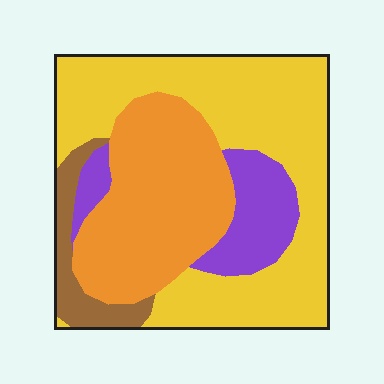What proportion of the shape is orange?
Orange covers about 30% of the shape.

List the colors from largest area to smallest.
From largest to smallest: yellow, orange, purple, brown.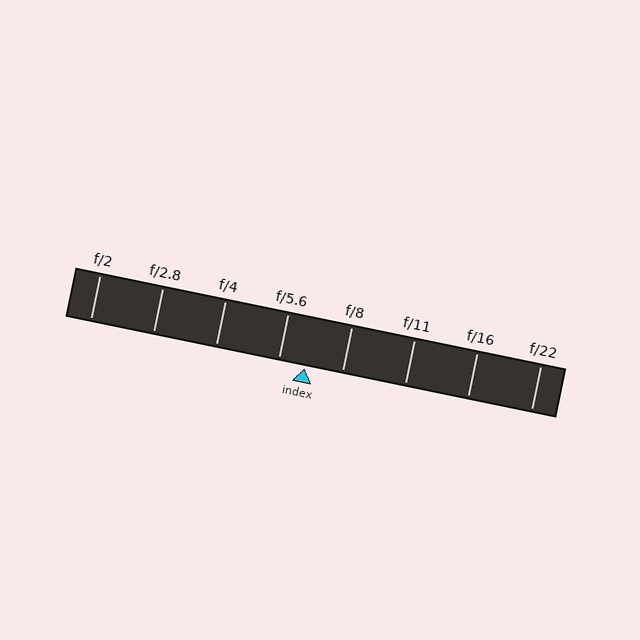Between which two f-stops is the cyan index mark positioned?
The index mark is between f/5.6 and f/8.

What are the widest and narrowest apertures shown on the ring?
The widest aperture shown is f/2 and the narrowest is f/22.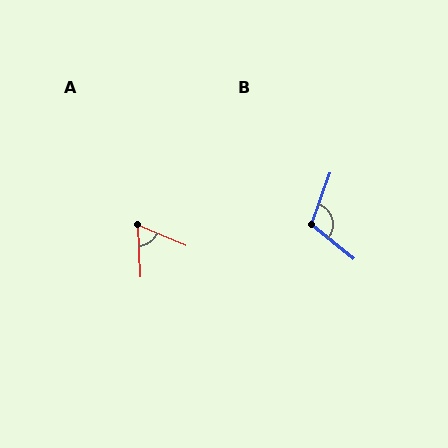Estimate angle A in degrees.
Approximately 65 degrees.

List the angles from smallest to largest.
A (65°), B (110°).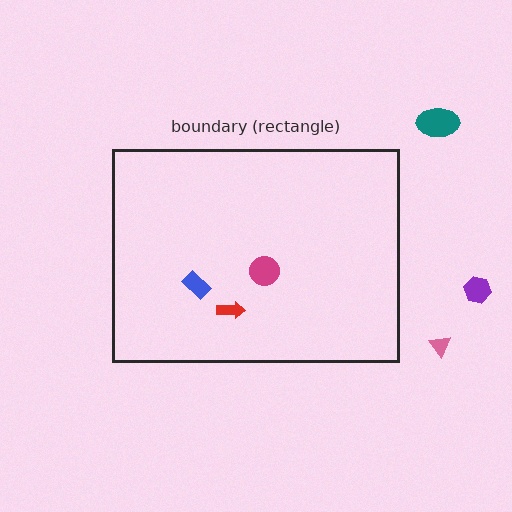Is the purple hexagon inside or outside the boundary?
Outside.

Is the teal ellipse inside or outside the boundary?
Outside.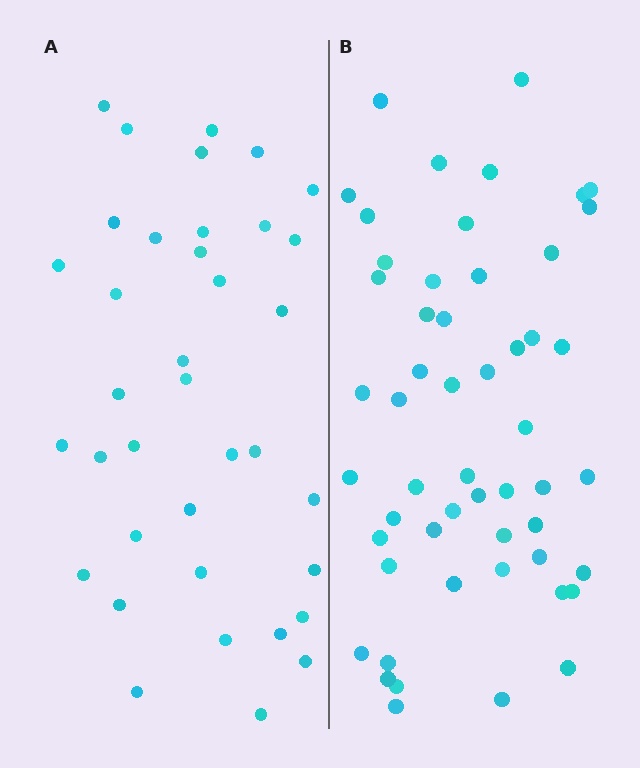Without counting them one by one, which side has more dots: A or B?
Region B (the right region) has more dots.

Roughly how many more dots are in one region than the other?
Region B has approximately 15 more dots than region A.